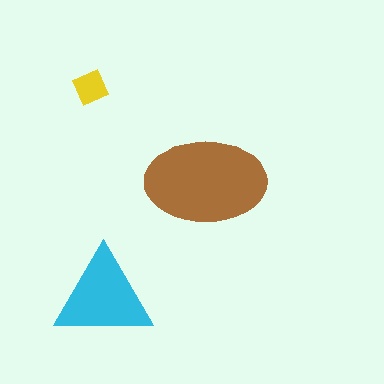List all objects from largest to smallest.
The brown ellipse, the cyan triangle, the yellow diamond.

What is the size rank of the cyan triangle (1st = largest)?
2nd.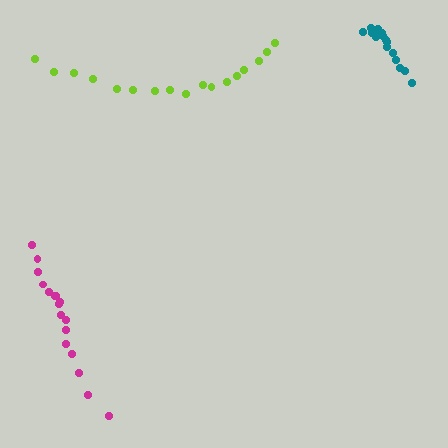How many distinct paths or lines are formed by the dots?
There are 3 distinct paths.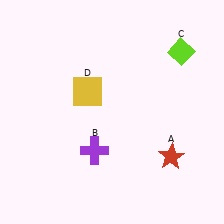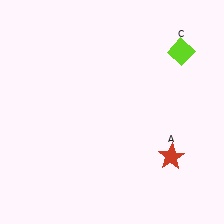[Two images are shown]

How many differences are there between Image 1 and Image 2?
There are 2 differences between the two images.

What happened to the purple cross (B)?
The purple cross (B) was removed in Image 2. It was in the bottom-left area of Image 1.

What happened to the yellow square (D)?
The yellow square (D) was removed in Image 2. It was in the top-left area of Image 1.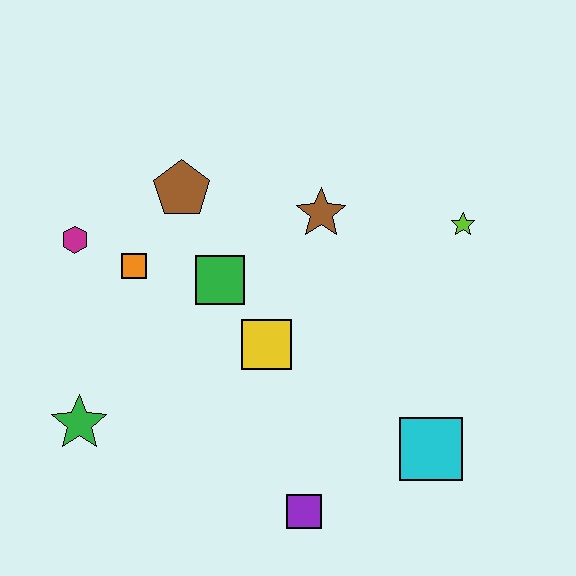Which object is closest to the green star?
The orange square is closest to the green star.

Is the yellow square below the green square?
Yes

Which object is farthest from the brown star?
The green star is farthest from the brown star.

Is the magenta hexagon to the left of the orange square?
Yes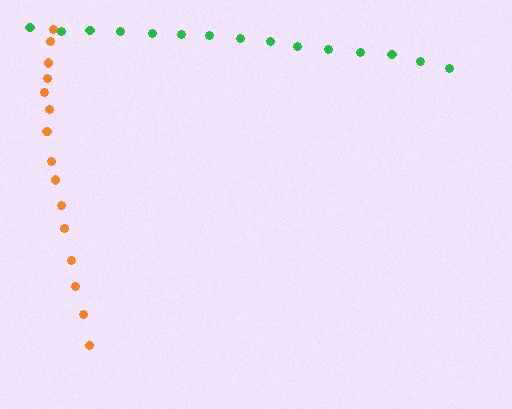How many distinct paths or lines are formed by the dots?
There are 2 distinct paths.